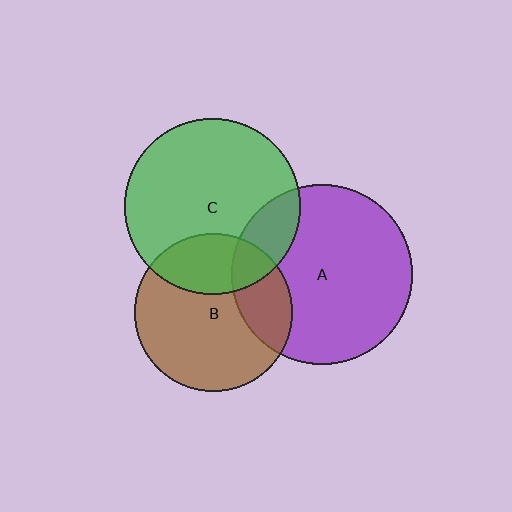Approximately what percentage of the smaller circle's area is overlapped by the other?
Approximately 30%.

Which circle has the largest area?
Circle A (purple).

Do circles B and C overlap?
Yes.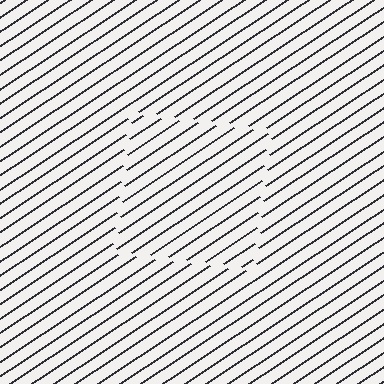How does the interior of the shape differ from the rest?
The interior of the shape contains the same grating, shifted by half a period — the contour is defined by the phase discontinuity where line-ends from the inner and outer gratings abut.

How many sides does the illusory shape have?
4 sides — the line-ends trace a square.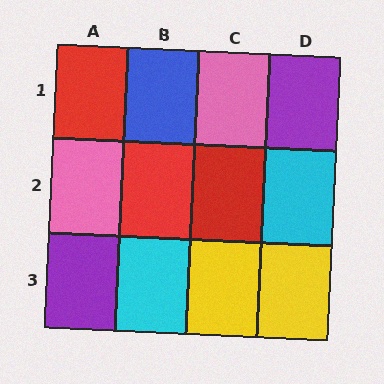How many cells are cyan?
2 cells are cyan.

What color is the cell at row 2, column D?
Cyan.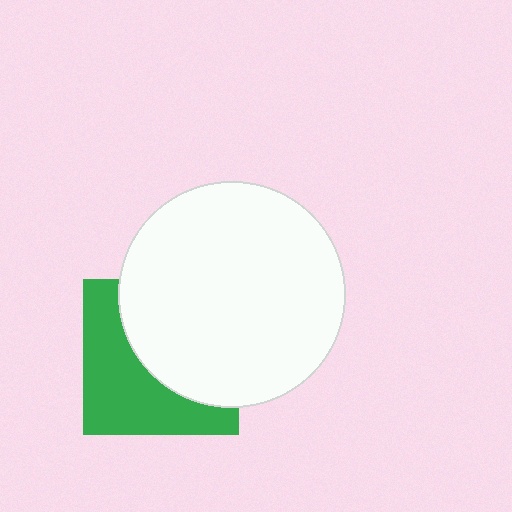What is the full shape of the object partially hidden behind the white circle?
The partially hidden object is a green square.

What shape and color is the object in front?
The object in front is a white circle.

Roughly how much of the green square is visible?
About half of it is visible (roughly 47%).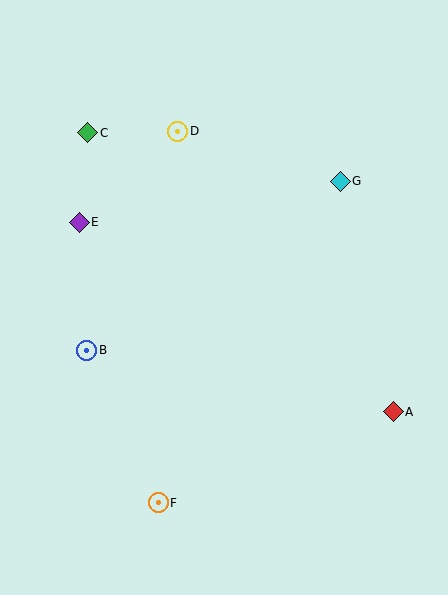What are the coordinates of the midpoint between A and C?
The midpoint between A and C is at (240, 272).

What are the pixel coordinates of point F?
Point F is at (158, 503).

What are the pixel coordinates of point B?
Point B is at (87, 350).